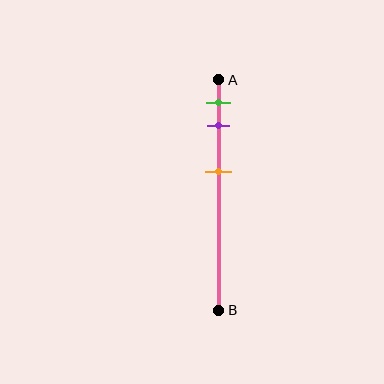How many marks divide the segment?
There are 3 marks dividing the segment.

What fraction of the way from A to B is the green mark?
The green mark is approximately 10% (0.1) of the way from A to B.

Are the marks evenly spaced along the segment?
No, the marks are not evenly spaced.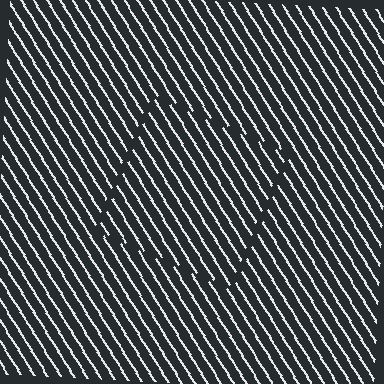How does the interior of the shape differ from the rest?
The interior of the shape contains the same grating, shifted by half a period — the contour is defined by the phase discontinuity where line-ends from the inner and outer gratings abut.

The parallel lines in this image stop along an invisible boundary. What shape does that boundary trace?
An illusory square. The interior of the shape contains the same grating, shifted by half a period — the contour is defined by the phase discontinuity where line-ends from the inner and outer gratings abut.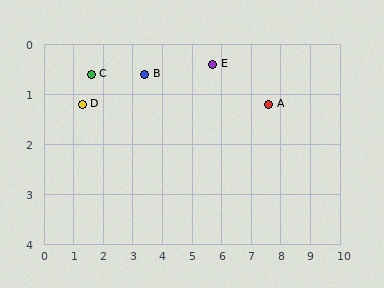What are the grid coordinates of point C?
Point C is at approximately (1.6, 0.6).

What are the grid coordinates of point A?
Point A is at approximately (7.6, 1.2).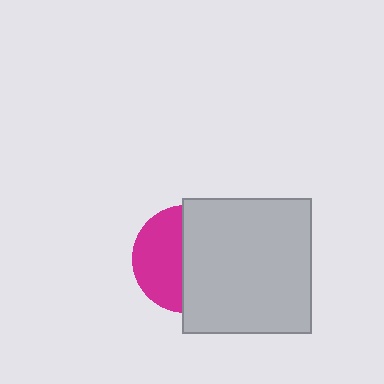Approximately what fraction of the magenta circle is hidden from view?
Roughly 55% of the magenta circle is hidden behind the light gray rectangle.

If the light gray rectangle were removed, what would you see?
You would see the complete magenta circle.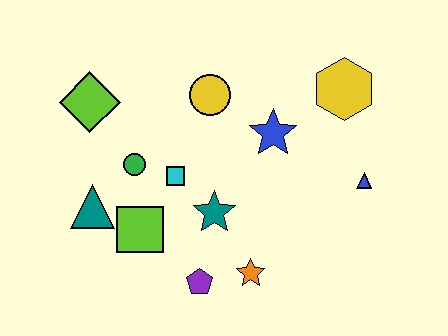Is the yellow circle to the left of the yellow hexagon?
Yes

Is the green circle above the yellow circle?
No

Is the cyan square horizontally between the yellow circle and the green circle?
Yes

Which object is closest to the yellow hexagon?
The blue star is closest to the yellow hexagon.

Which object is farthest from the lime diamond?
The blue triangle is farthest from the lime diamond.